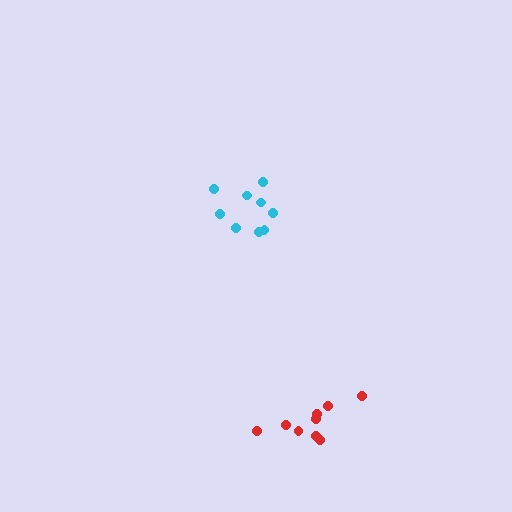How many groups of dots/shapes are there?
There are 2 groups.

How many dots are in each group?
Group 1: 9 dots, Group 2: 9 dots (18 total).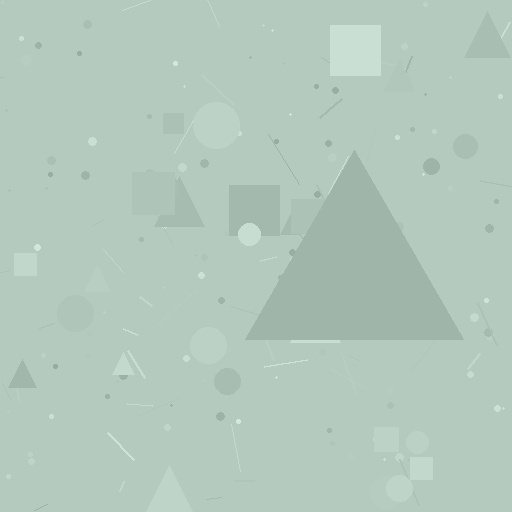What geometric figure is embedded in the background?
A triangle is embedded in the background.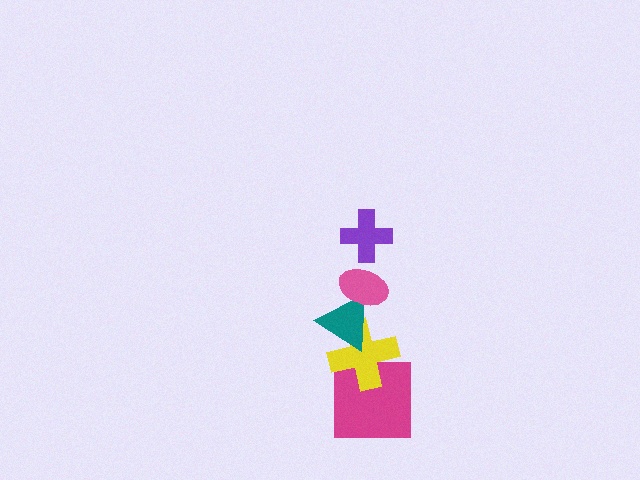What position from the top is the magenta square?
The magenta square is 5th from the top.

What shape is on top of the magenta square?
The yellow cross is on top of the magenta square.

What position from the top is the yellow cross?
The yellow cross is 4th from the top.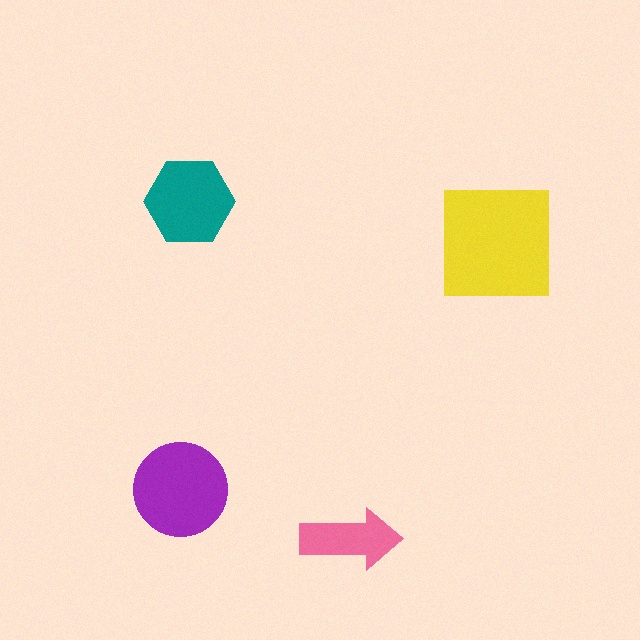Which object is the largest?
The yellow square.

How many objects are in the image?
There are 4 objects in the image.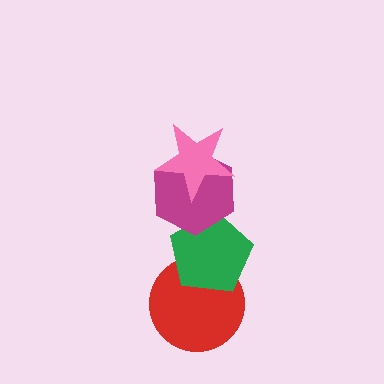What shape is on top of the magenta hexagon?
The pink star is on top of the magenta hexagon.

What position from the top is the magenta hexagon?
The magenta hexagon is 2nd from the top.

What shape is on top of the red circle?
The green pentagon is on top of the red circle.